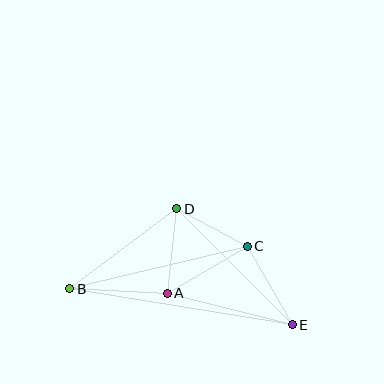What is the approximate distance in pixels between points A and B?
The distance between A and B is approximately 98 pixels.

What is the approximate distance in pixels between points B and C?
The distance between B and C is approximately 182 pixels.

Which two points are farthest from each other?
Points B and E are farthest from each other.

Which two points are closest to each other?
Points C and D are closest to each other.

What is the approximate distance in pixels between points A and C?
The distance between A and C is approximately 93 pixels.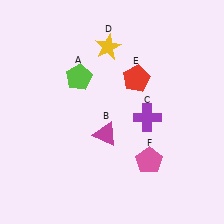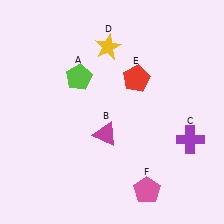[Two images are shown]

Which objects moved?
The objects that moved are: the purple cross (C), the pink pentagon (F).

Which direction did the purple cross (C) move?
The purple cross (C) moved right.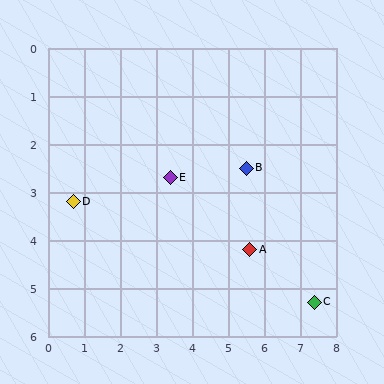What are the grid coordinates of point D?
Point D is at approximately (0.7, 3.2).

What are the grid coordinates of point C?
Point C is at approximately (7.4, 5.3).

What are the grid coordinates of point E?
Point E is at approximately (3.4, 2.7).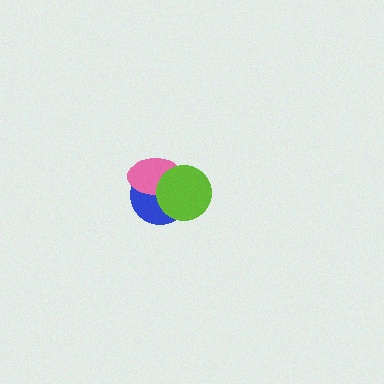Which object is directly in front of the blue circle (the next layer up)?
The pink ellipse is directly in front of the blue circle.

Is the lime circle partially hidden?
No, no other shape covers it.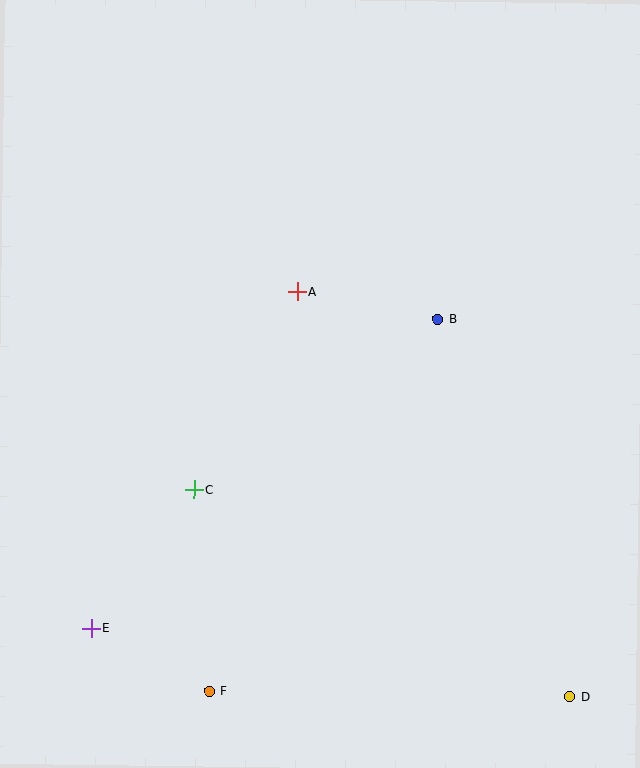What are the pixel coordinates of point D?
Point D is at (570, 697).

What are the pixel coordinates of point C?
Point C is at (194, 490).